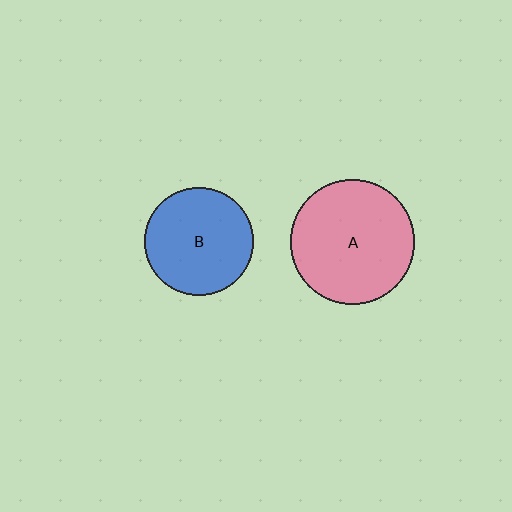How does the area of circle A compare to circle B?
Approximately 1.3 times.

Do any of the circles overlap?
No, none of the circles overlap.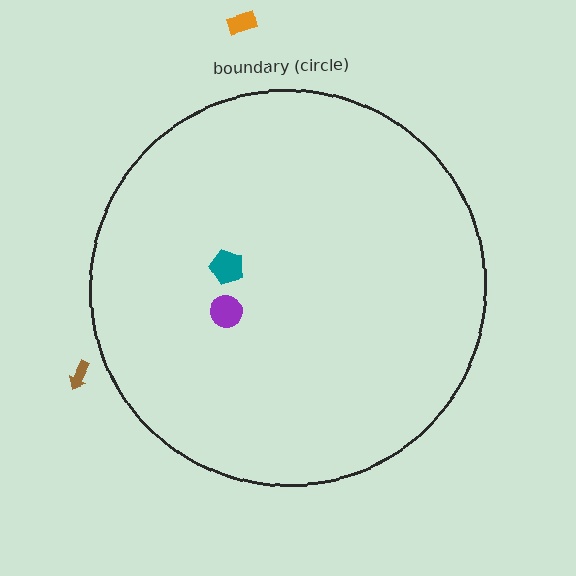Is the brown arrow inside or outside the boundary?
Outside.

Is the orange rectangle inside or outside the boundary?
Outside.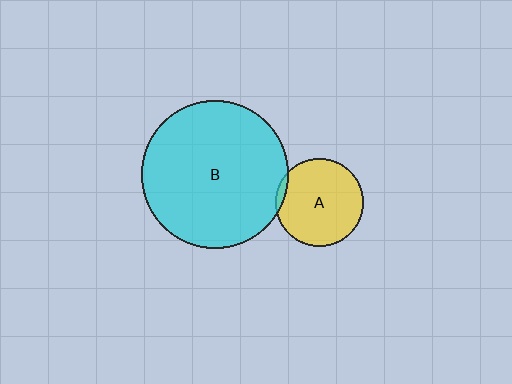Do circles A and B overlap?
Yes.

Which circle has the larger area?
Circle B (cyan).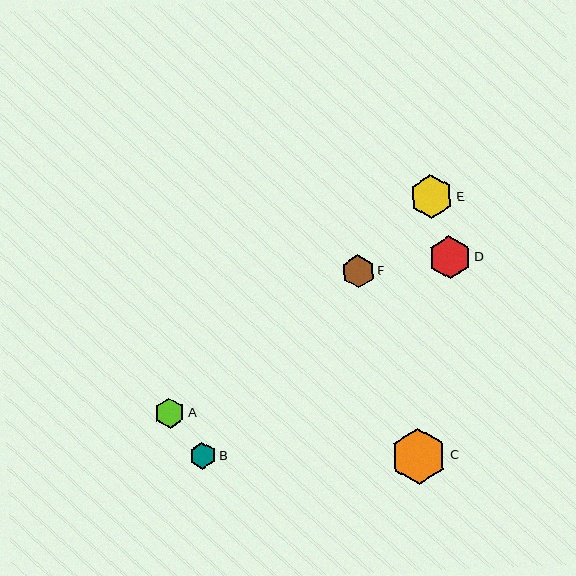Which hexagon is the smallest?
Hexagon B is the smallest with a size of approximately 27 pixels.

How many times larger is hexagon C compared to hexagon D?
Hexagon C is approximately 1.3 times the size of hexagon D.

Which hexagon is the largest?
Hexagon C is the largest with a size of approximately 56 pixels.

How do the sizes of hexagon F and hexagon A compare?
Hexagon F and hexagon A are approximately the same size.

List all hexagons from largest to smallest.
From largest to smallest: C, E, D, F, A, B.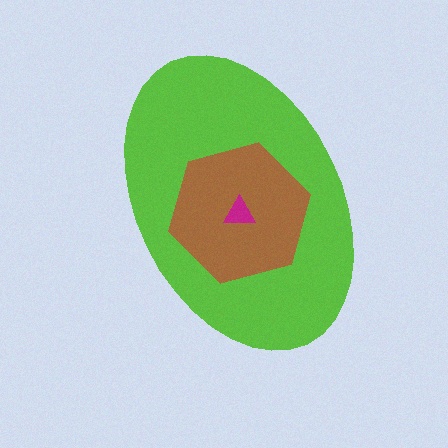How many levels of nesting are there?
3.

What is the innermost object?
The magenta triangle.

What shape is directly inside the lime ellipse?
The brown hexagon.